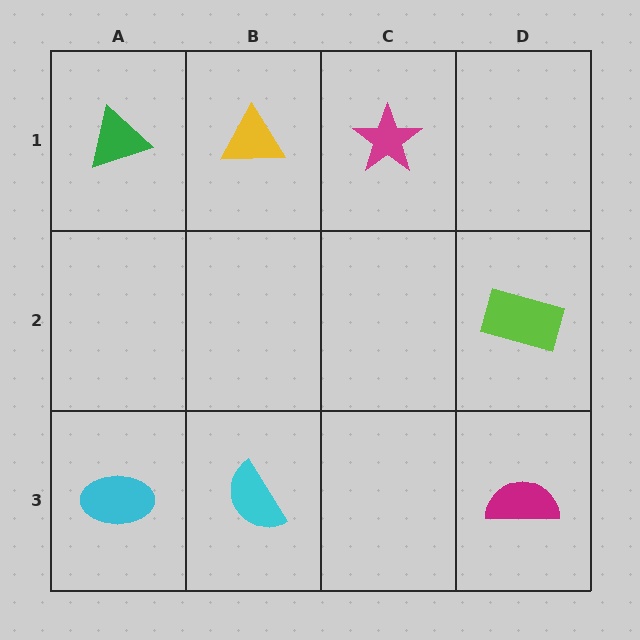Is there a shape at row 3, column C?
No, that cell is empty.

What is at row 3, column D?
A magenta semicircle.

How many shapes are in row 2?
1 shape.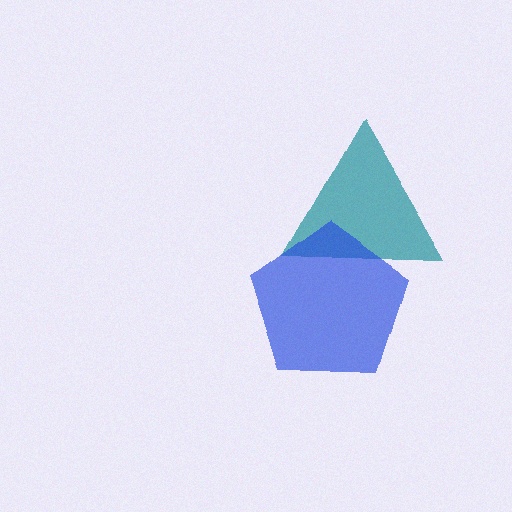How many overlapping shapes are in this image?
There are 2 overlapping shapes in the image.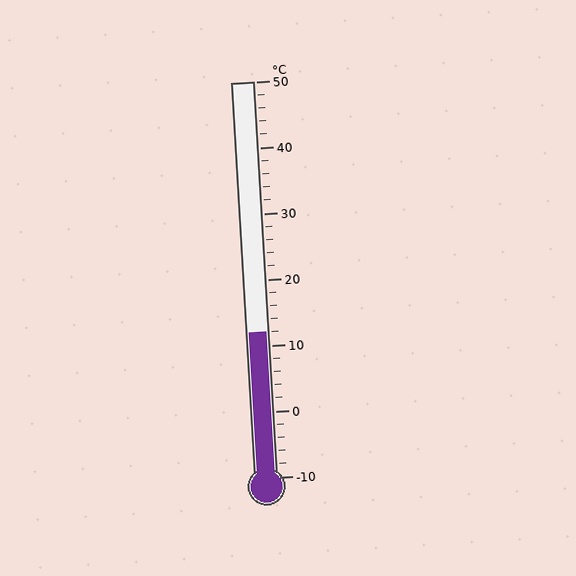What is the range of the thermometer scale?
The thermometer scale ranges from -10°C to 50°C.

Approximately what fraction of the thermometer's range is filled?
The thermometer is filled to approximately 35% of its range.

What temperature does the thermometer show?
The thermometer shows approximately 12°C.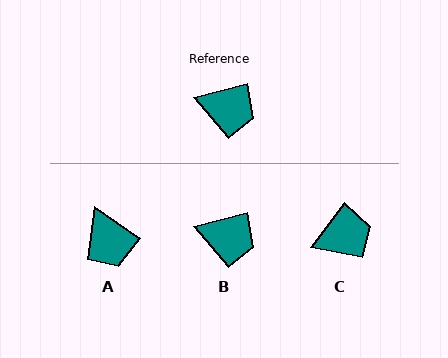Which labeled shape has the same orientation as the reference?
B.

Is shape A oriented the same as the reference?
No, it is off by about 49 degrees.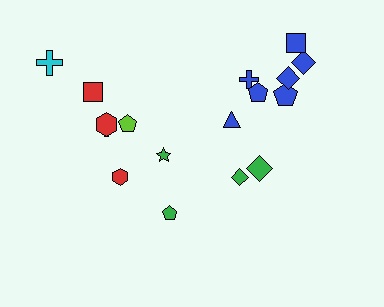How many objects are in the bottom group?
There are 5 objects.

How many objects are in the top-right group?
There are 7 objects.